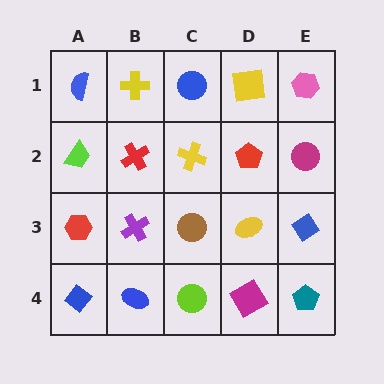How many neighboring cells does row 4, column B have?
3.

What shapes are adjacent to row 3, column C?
A yellow cross (row 2, column C), a lime circle (row 4, column C), a purple cross (row 3, column B), a yellow ellipse (row 3, column D).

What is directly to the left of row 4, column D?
A lime circle.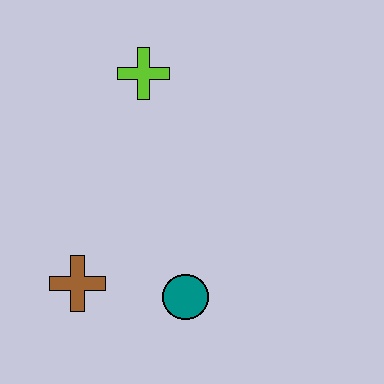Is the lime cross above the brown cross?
Yes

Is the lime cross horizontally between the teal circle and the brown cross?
Yes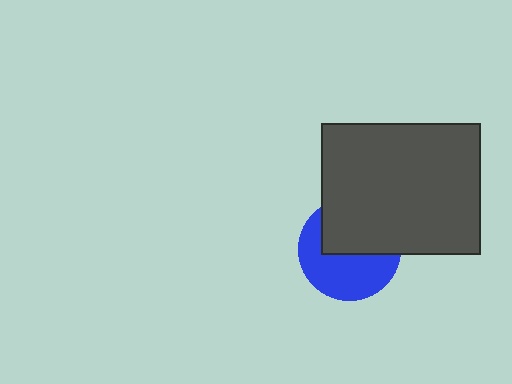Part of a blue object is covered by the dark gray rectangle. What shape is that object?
It is a circle.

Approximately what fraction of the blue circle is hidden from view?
Roughly 47% of the blue circle is hidden behind the dark gray rectangle.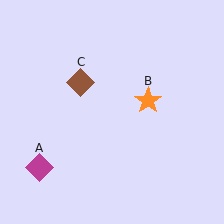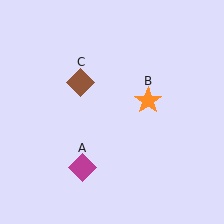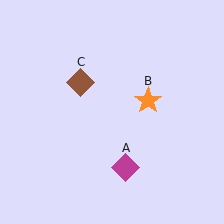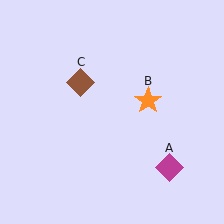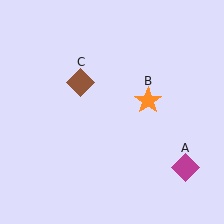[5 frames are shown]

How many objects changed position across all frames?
1 object changed position: magenta diamond (object A).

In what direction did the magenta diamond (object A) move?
The magenta diamond (object A) moved right.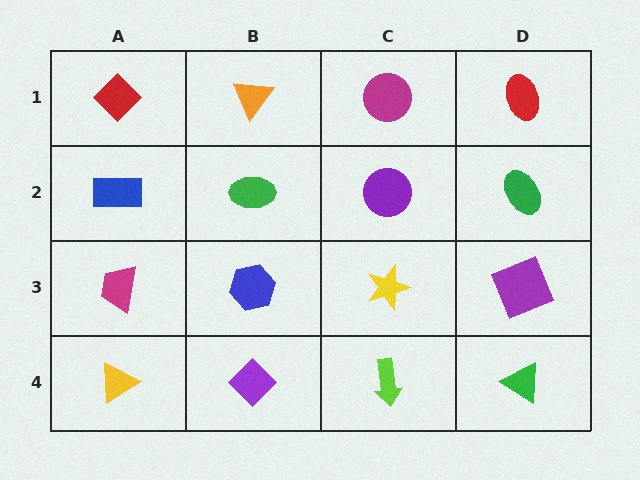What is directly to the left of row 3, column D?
A yellow star.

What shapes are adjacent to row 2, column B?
An orange triangle (row 1, column B), a blue hexagon (row 3, column B), a blue rectangle (row 2, column A), a purple circle (row 2, column C).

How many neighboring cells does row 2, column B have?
4.